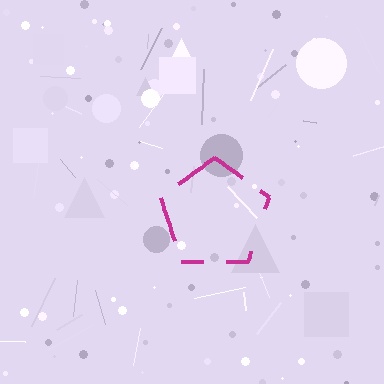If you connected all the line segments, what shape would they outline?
They would outline a pentagon.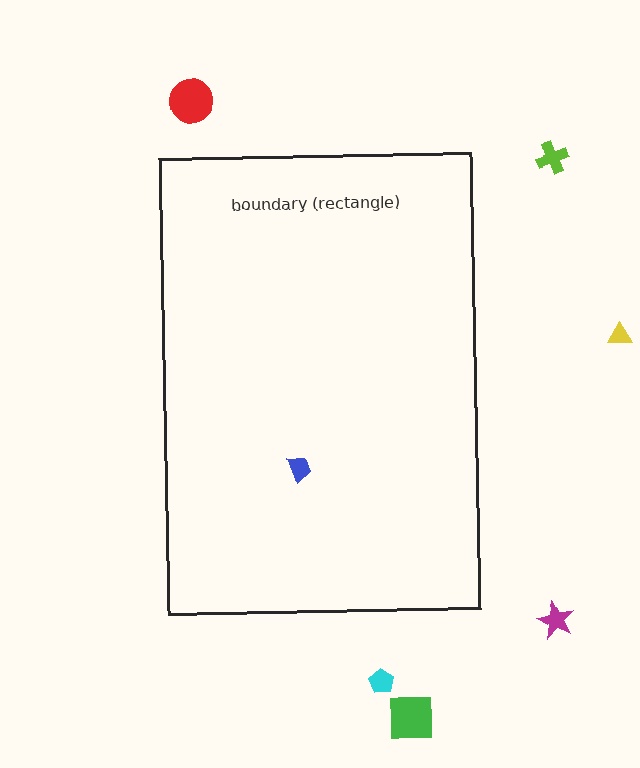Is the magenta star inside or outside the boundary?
Outside.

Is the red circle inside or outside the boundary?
Outside.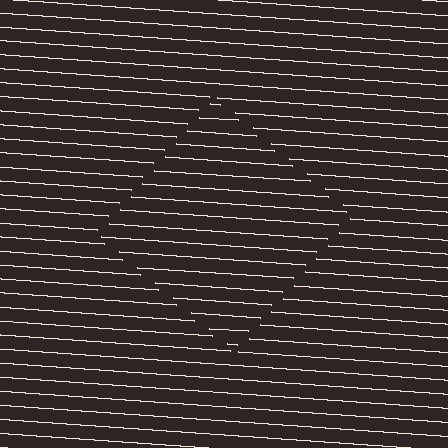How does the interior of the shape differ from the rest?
The interior of the shape contains the same grating, shifted by half a period — the contour is defined by the phase discontinuity where line-ends from the inner and outer gratings abut.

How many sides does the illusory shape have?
4 sides — the line-ends trace a square.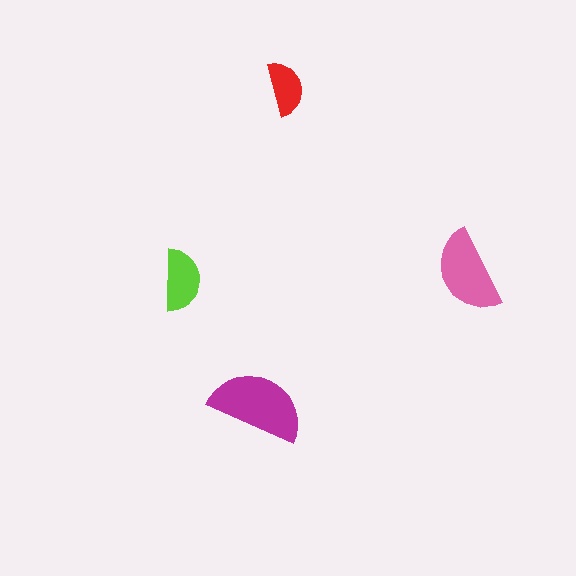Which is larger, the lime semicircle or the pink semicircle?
The pink one.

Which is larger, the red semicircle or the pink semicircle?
The pink one.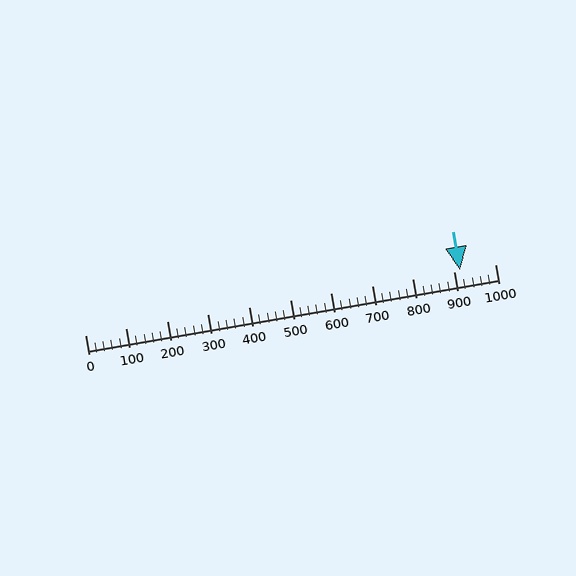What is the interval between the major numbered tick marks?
The major tick marks are spaced 100 units apart.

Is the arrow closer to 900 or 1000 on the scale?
The arrow is closer to 900.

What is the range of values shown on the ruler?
The ruler shows values from 0 to 1000.